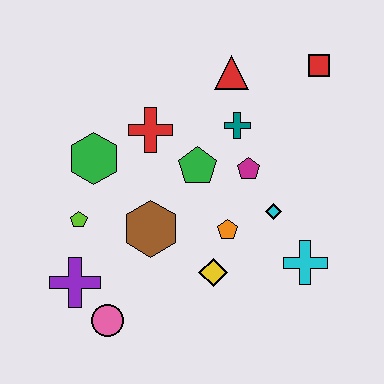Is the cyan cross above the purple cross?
Yes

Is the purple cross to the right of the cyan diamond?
No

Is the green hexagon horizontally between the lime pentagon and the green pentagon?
Yes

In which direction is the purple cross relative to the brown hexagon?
The purple cross is to the left of the brown hexagon.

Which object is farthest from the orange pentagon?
The red square is farthest from the orange pentagon.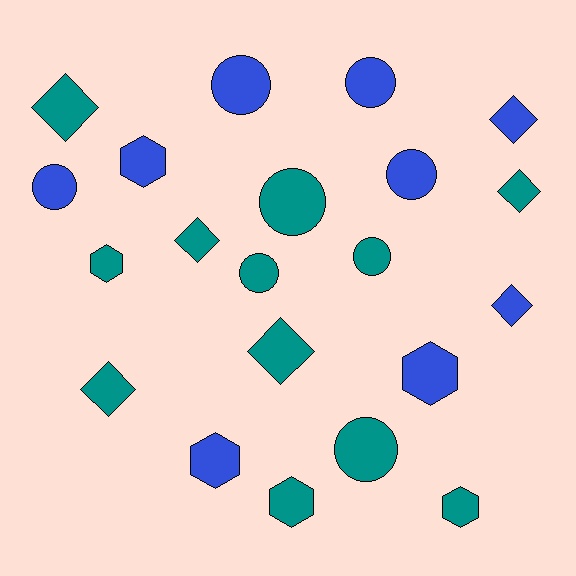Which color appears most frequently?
Teal, with 12 objects.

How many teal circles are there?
There are 4 teal circles.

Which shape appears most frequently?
Circle, with 8 objects.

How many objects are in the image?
There are 21 objects.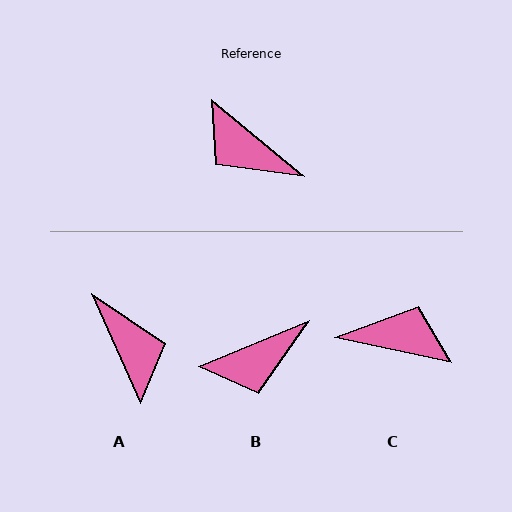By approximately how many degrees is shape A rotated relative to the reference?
Approximately 154 degrees counter-clockwise.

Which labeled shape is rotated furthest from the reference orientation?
A, about 154 degrees away.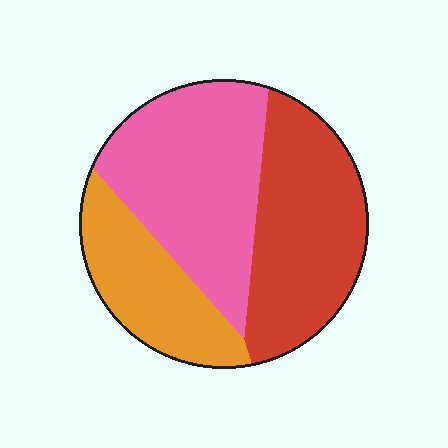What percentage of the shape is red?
Red takes up about three eighths (3/8) of the shape.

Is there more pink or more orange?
Pink.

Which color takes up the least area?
Orange, at roughly 25%.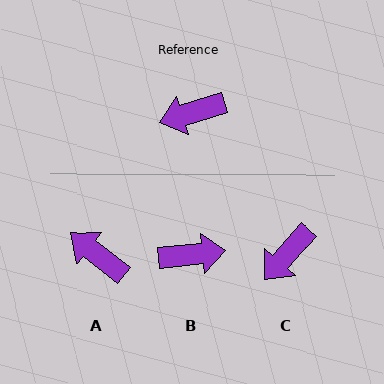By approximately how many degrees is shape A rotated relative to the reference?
Approximately 55 degrees clockwise.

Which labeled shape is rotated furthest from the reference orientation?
B, about 169 degrees away.